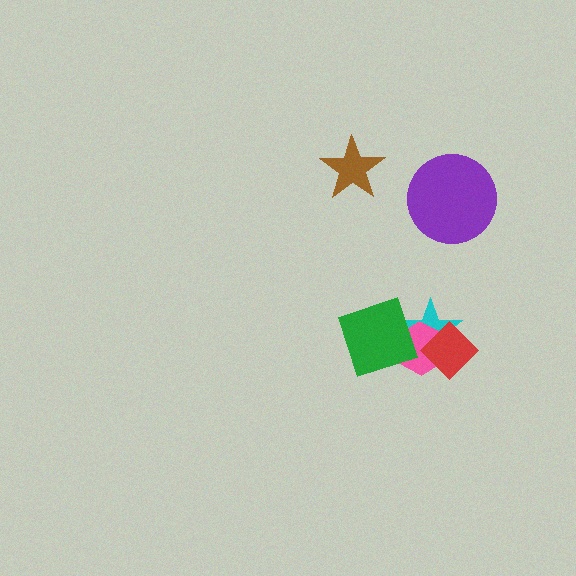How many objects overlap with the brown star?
0 objects overlap with the brown star.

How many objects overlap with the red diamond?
2 objects overlap with the red diamond.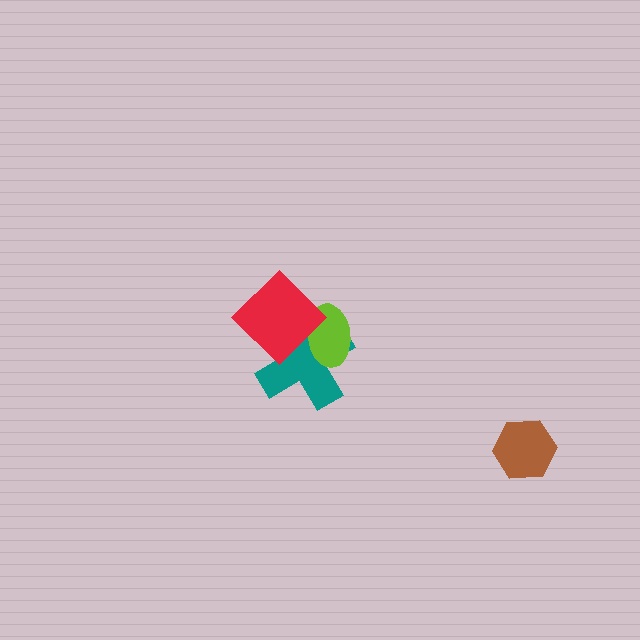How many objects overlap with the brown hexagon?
0 objects overlap with the brown hexagon.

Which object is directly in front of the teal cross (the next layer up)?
The lime ellipse is directly in front of the teal cross.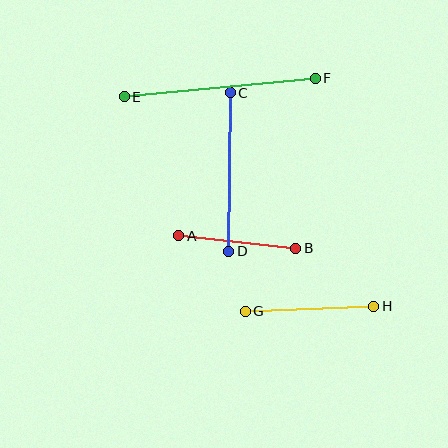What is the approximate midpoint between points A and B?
The midpoint is at approximately (237, 242) pixels.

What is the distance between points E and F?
The distance is approximately 192 pixels.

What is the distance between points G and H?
The distance is approximately 128 pixels.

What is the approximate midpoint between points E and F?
The midpoint is at approximately (220, 88) pixels.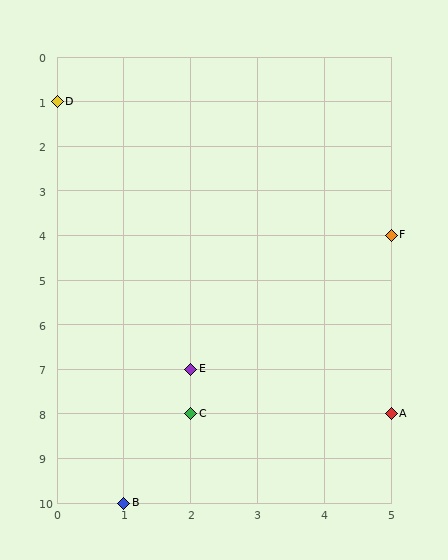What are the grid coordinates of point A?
Point A is at grid coordinates (5, 8).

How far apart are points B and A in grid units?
Points B and A are 4 columns and 2 rows apart (about 4.5 grid units diagonally).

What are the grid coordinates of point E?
Point E is at grid coordinates (2, 7).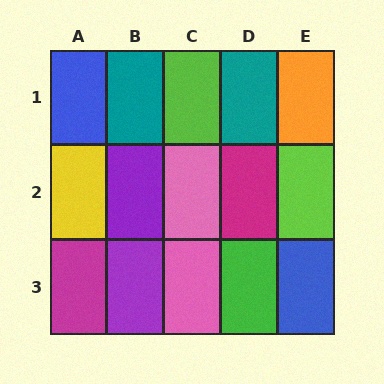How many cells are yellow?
1 cell is yellow.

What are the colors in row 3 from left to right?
Magenta, purple, pink, green, blue.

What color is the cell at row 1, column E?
Orange.